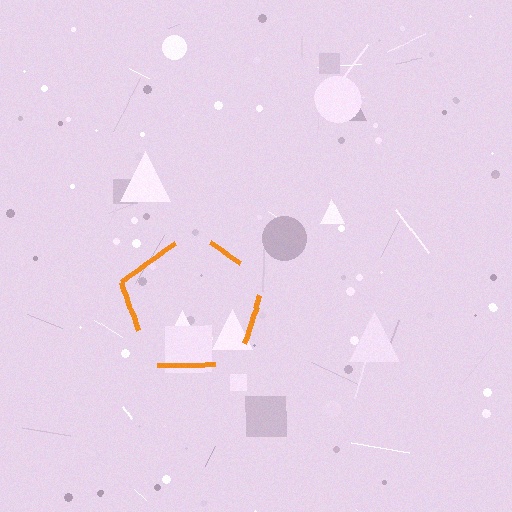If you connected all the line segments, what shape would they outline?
They would outline a pentagon.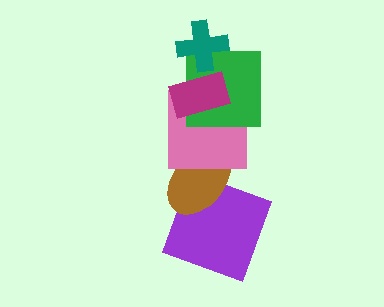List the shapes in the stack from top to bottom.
From top to bottom: the teal cross, the magenta rectangle, the green square, the pink square, the brown ellipse, the purple square.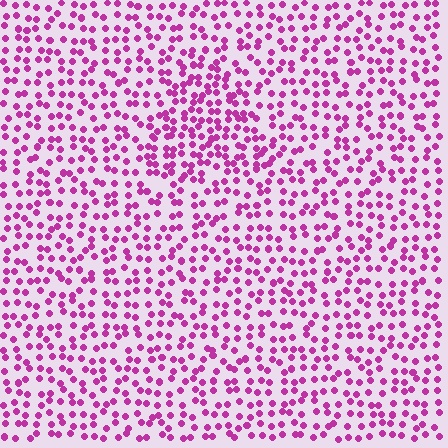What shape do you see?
I see a triangle.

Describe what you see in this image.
The image contains small magenta elements arranged at two different densities. A triangle-shaped region is visible where the elements are more densely packed than the surrounding area.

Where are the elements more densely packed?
The elements are more densely packed inside the triangle boundary.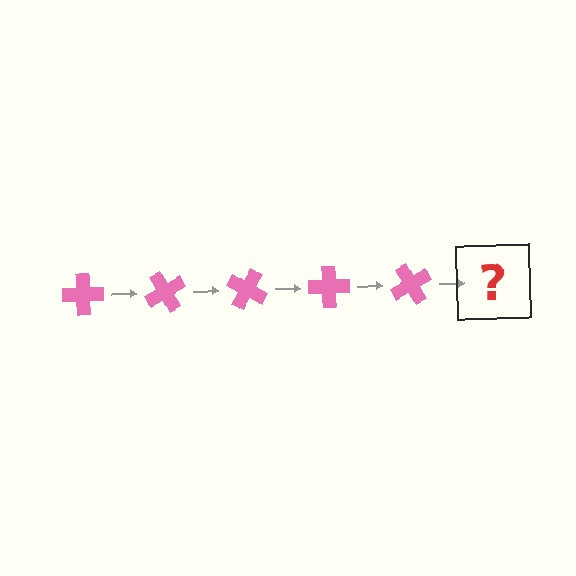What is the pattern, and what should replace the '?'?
The pattern is that the cross rotates 60 degrees each step. The '?' should be a pink cross rotated 300 degrees.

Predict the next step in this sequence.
The next step is a pink cross rotated 300 degrees.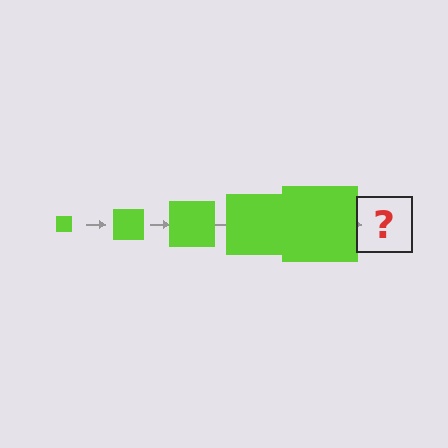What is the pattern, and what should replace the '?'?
The pattern is that the square gets progressively larger each step. The '?' should be a lime square, larger than the previous one.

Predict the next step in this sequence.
The next step is a lime square, larger than the previous one.